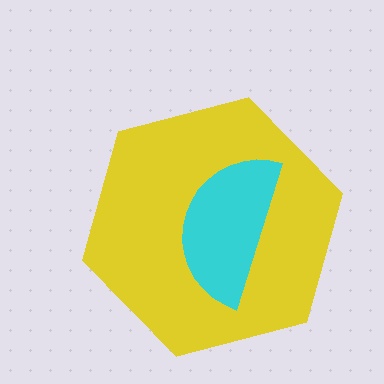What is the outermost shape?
The yellow hexagon.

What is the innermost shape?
The cyan semicircle.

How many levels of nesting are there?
2.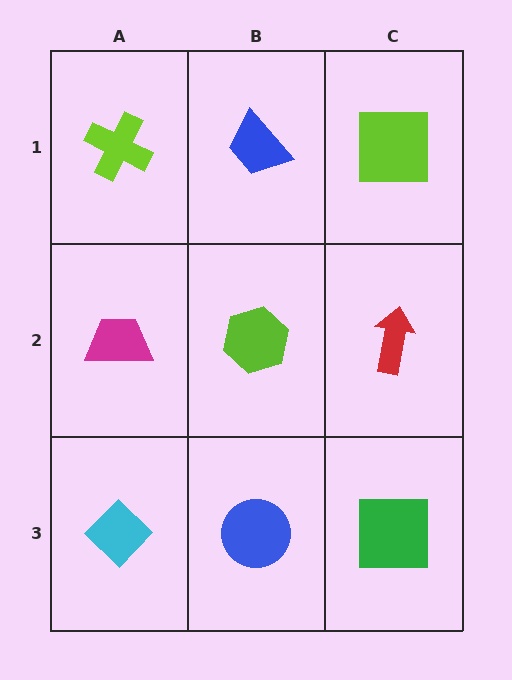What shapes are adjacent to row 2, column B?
A blue trapezoid (row 1, column B), a blue circle (row 3, column B), a magenta trapezoid (row 2, column A), a red arrow (row 2, column C).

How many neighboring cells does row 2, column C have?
3.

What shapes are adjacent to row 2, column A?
A lime cross (row 1, column A), a cyan diamond (row 3, column A), a lime hexagon (row 2, column B).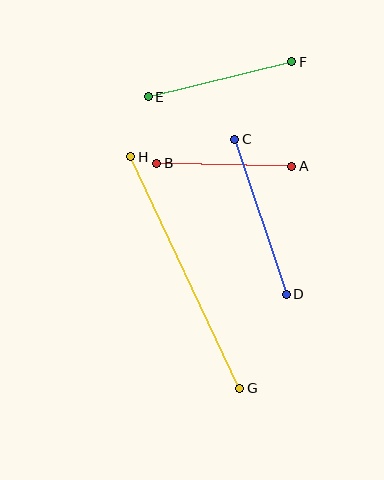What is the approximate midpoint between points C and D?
The midpoint is at approximately (261, 217) pixels.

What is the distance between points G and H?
The distance is approximately 256 pixels.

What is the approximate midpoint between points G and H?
The midpoint is at approximately (185, 273) pixels.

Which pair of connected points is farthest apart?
Points G and H are farthest apart.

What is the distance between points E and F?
The distance is approximately 148 pixels.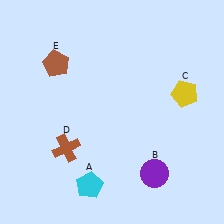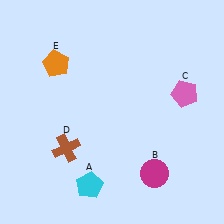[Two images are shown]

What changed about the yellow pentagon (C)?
In Image 1, C is yellow. In Image 2, it changed to pink.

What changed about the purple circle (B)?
In Image 1, B is purple. In Image 2, it changed to magenta.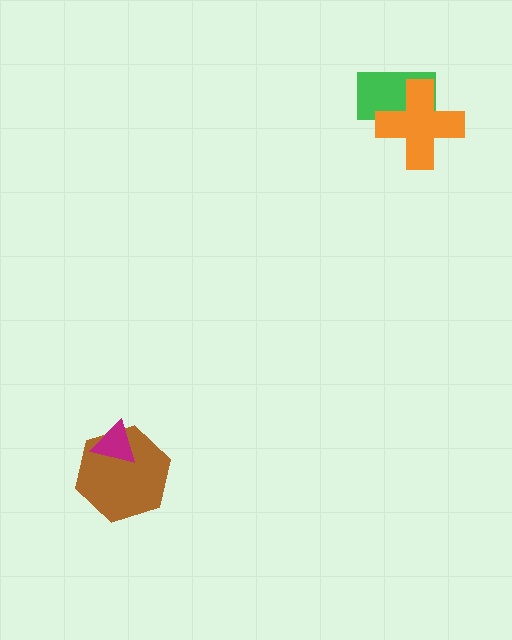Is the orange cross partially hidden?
No, no other shape covers it.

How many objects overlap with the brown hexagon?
1 object overlaps with the brown hexagon.